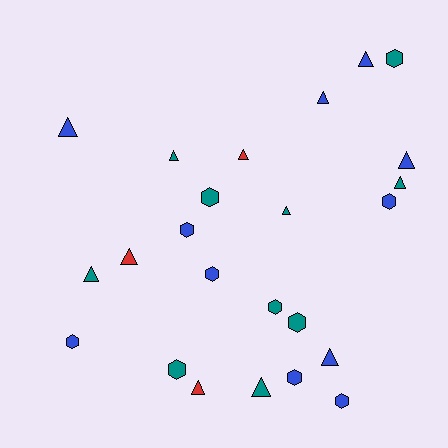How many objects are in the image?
There are 24 objects.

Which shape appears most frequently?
Triangle, with 13 objects.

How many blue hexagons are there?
There are 6 blue hexagons.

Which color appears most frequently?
Blue, with 11 objects.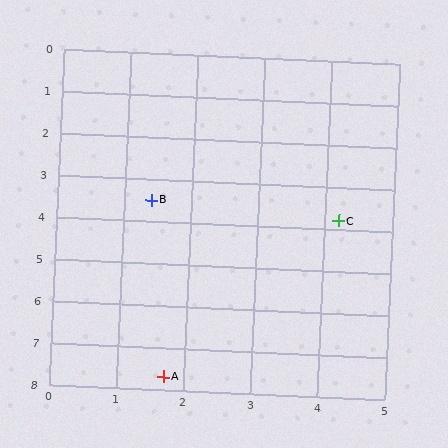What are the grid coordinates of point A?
Point A is at approximately (1.7, 7.7).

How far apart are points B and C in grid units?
Points B and C are about 2.8 grid units apart.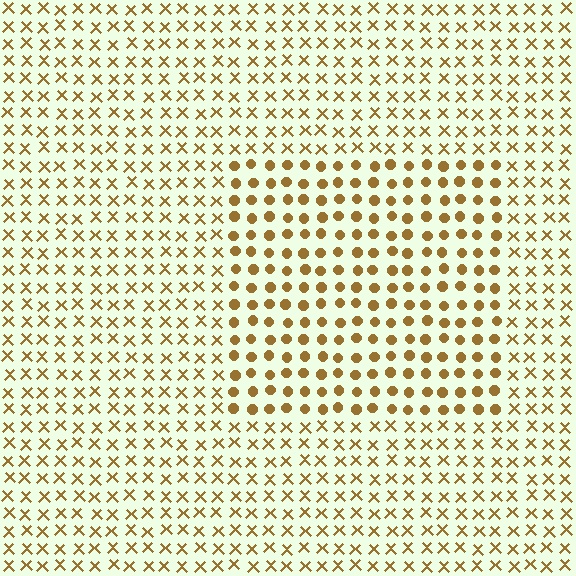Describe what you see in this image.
The image is filled with small brown elements arranged in a uniform grid. A rectangle-shaped region contains circles, while the surrounding area contains X marks. The boundary is defined purely by the change in element shape.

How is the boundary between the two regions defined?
The boundary is defined by a change in element shape: circles inside vs. X marks outside. All elements share the same color and spacing.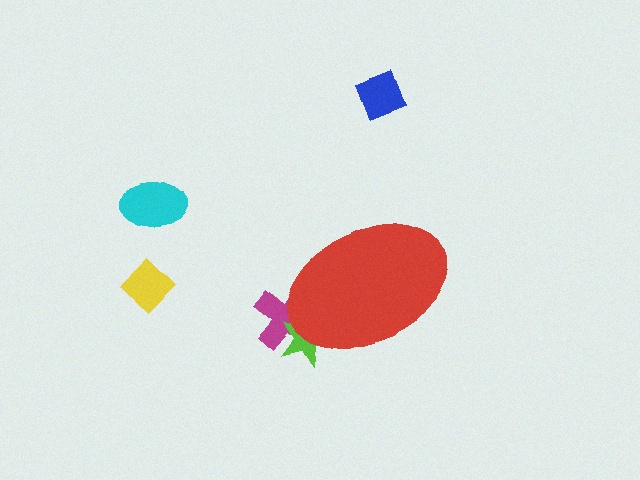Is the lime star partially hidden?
Yes, the lime star is partially hidden behind the red ellipse.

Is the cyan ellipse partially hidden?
No, the cyan ellipse is fully visible.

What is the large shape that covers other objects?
A red ellipse.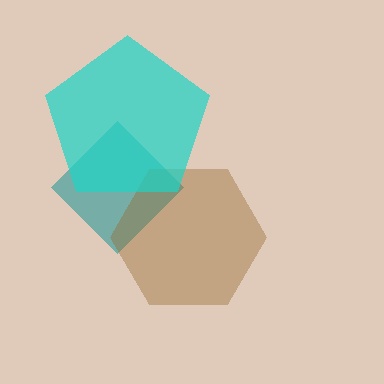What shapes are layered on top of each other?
The layered shapes are: a teal diamond, a brown hexagon, a cyan pentagon.